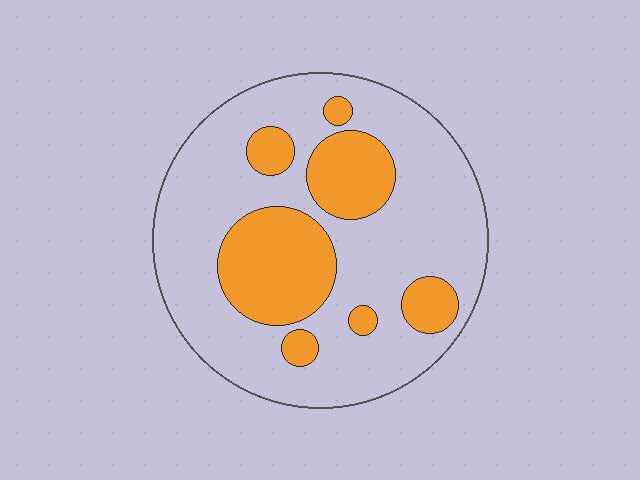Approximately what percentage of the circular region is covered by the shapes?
Approximately 30%.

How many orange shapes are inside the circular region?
7.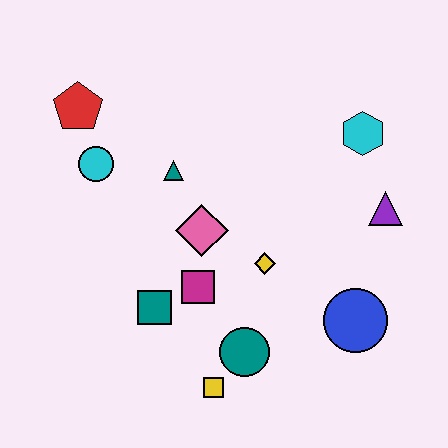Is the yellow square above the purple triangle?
No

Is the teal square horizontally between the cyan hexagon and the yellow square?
No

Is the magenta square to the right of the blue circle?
No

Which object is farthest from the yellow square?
The red pentagon is farthest from the yellow square.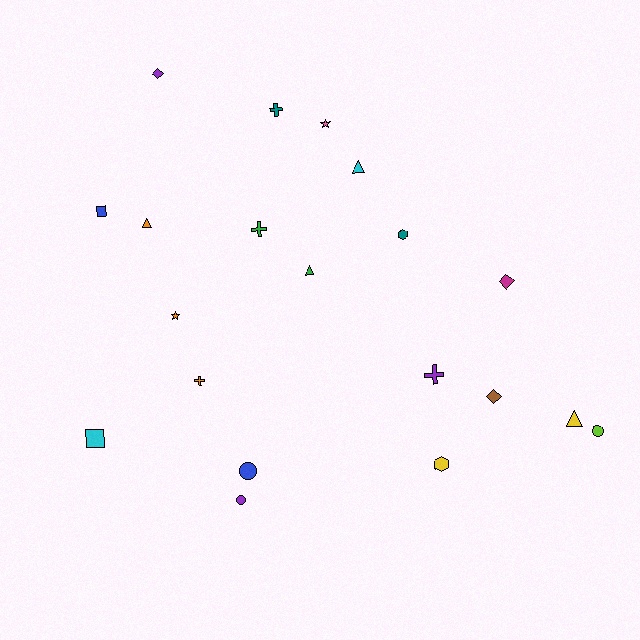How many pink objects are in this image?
There is 1 pink object.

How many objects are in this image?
There are 20 objects.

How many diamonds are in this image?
There are 3 diamonds.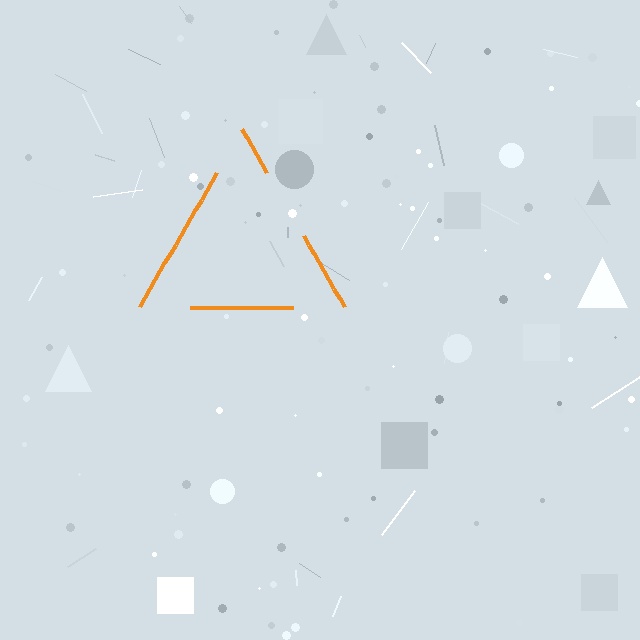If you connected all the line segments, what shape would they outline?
They would outline a triangle.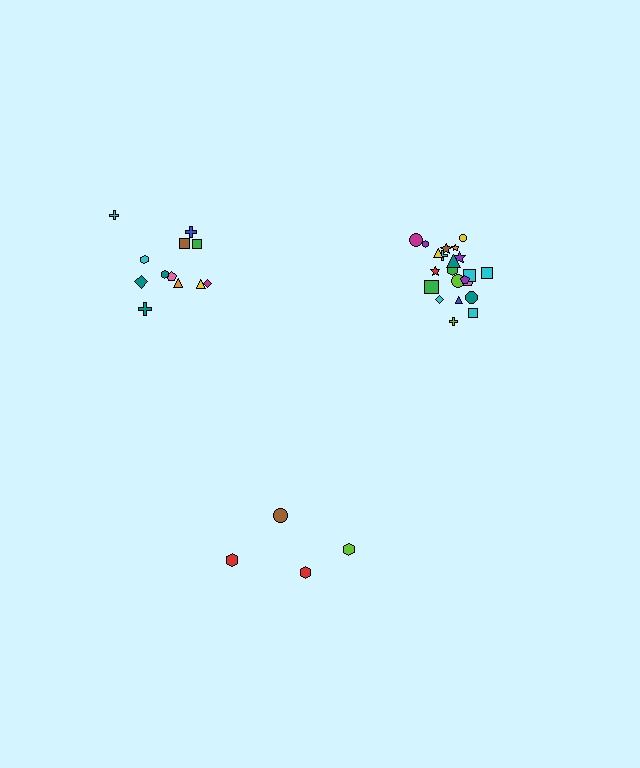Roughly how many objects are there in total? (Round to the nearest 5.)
Roughly 40 objects in total.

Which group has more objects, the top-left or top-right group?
The top-right group.